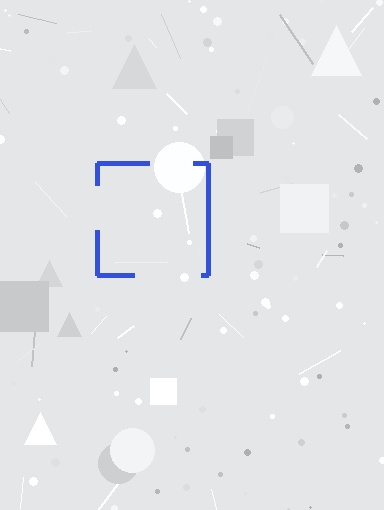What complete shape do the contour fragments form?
The contour fragments form a square.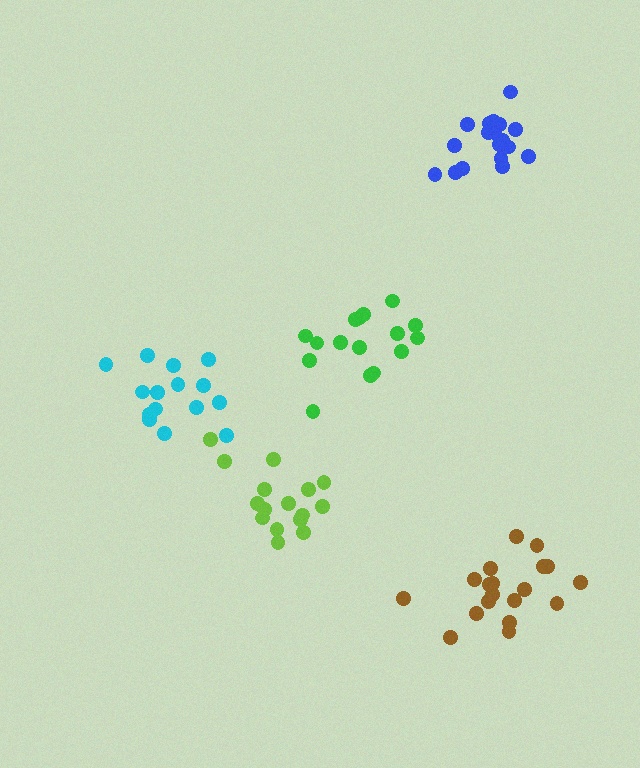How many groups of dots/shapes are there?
There are 5 groups.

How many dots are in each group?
Group 1: 15 dots, Group 2: 16 dots, Group 3: 18 dots, Group 4: 19 dots, Group 5: 17 dots (85 total).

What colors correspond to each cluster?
The clusters are colored: cyan, green, blue, brown, lime.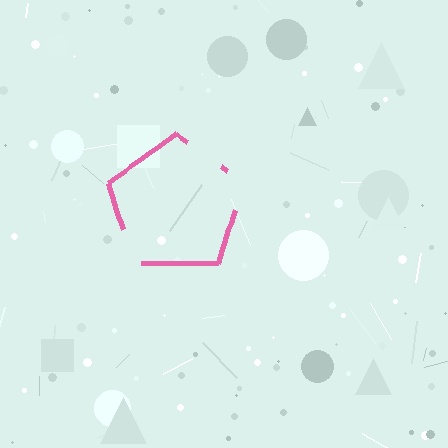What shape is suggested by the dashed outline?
The dashed outline suggests a pentagon.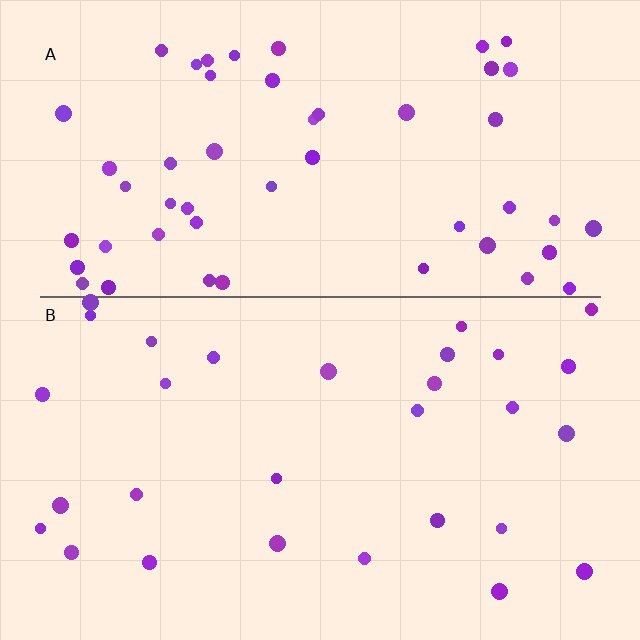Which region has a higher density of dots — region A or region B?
A (the top).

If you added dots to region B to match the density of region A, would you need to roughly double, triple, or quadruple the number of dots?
Approximately double.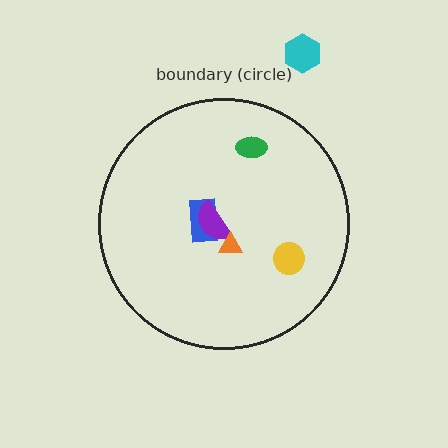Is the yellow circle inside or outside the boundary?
Inside.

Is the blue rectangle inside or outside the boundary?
Inside.